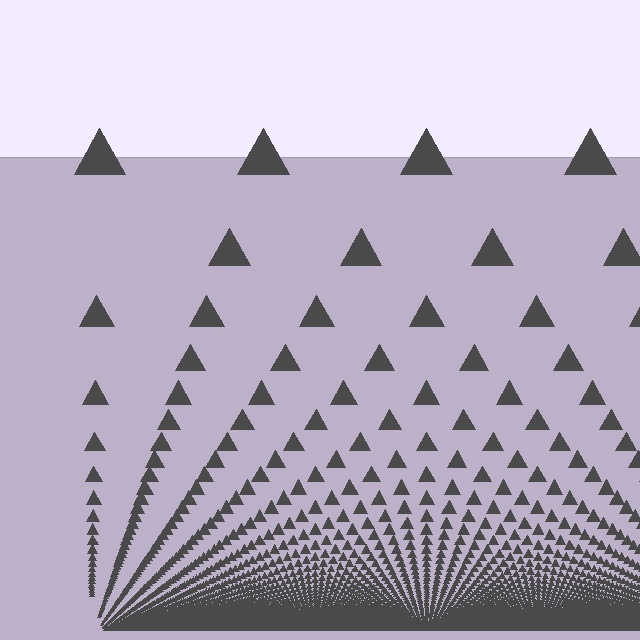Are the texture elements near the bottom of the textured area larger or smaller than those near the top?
Smaller. The gradient is inverted — elements near the bottom are smaller and denser.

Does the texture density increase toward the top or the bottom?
Density increases toward the bottom.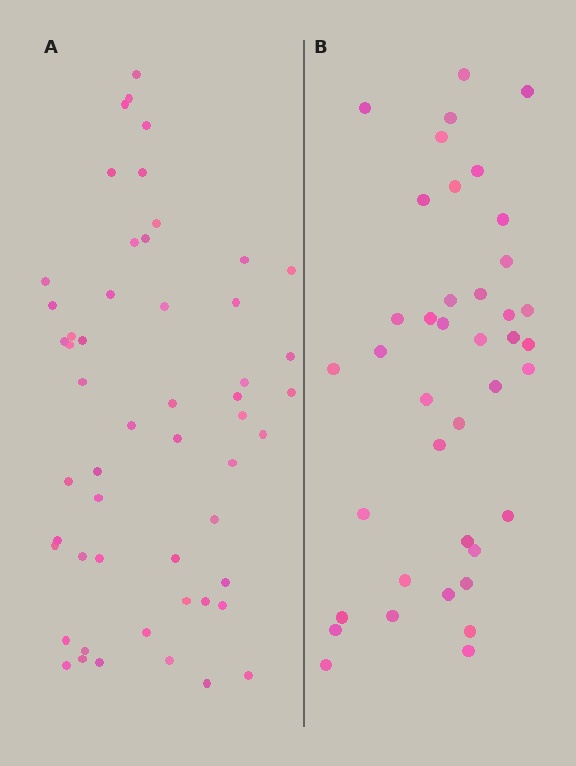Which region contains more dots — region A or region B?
Region A (the left region) has more dots.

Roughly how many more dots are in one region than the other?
Region A has approximately 15 more dots than region B.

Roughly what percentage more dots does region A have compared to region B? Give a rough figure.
About 30% more.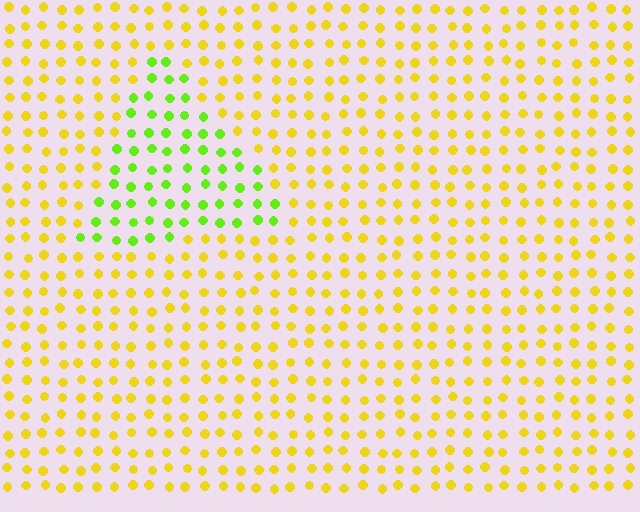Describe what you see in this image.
The image is filled with small yellow elements in a uniform arrangement. A triangle-shaped region is visible where the elements are tinted to a slightly different hue, forming a subtle color boundary.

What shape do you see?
I see a triangle.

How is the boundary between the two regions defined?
The boundary is defined purely by a slight shift in hue (about 46 degrees). Spacing, size, and orientation are identical on both sides.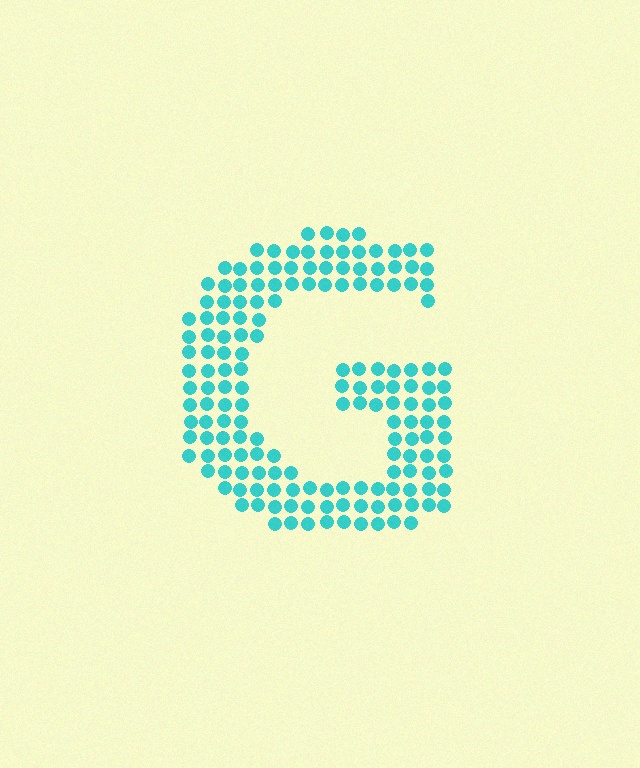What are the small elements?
The small elements are circles.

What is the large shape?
The large shape is the letter G.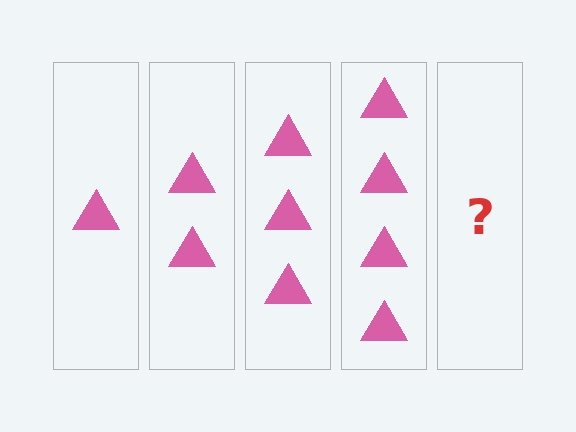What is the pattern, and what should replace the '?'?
The pattern is that each step adds one more triangle. The '?' should be 5 triangles.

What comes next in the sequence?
The next element should be 5 triangles.